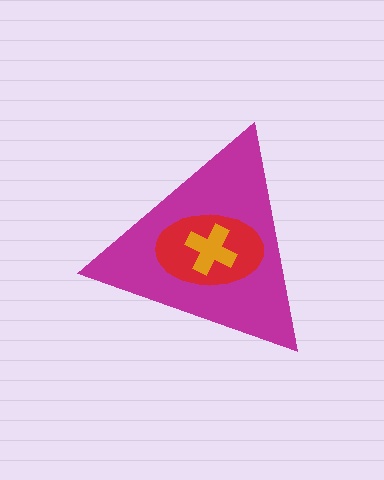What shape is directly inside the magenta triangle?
The red ellipse.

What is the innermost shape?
The orange cross.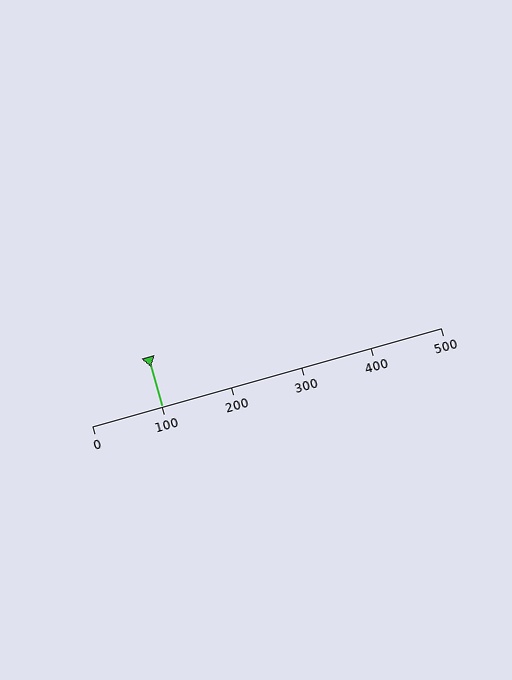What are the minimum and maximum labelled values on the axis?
The axis runs from 0 to 500.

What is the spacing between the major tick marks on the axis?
The major ticks are spaced 100 apart.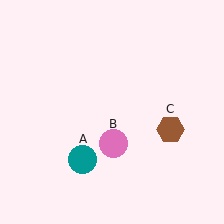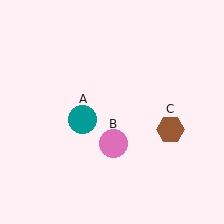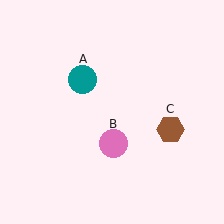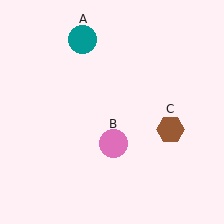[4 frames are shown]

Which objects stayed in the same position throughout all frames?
Pink circle (object B) and brown hexagon (object C) remained stationary.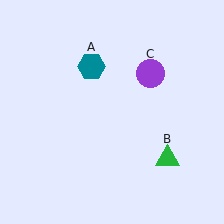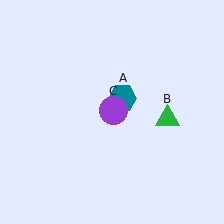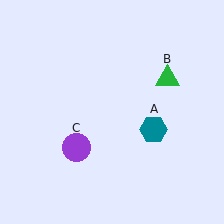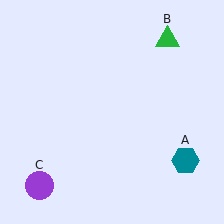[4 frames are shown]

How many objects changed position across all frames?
3 objects changed position: teal hexagon (object A), green triangle (object B), purple circle (object C).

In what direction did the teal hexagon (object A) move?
The teal hexagon (object A) moved down and to the right.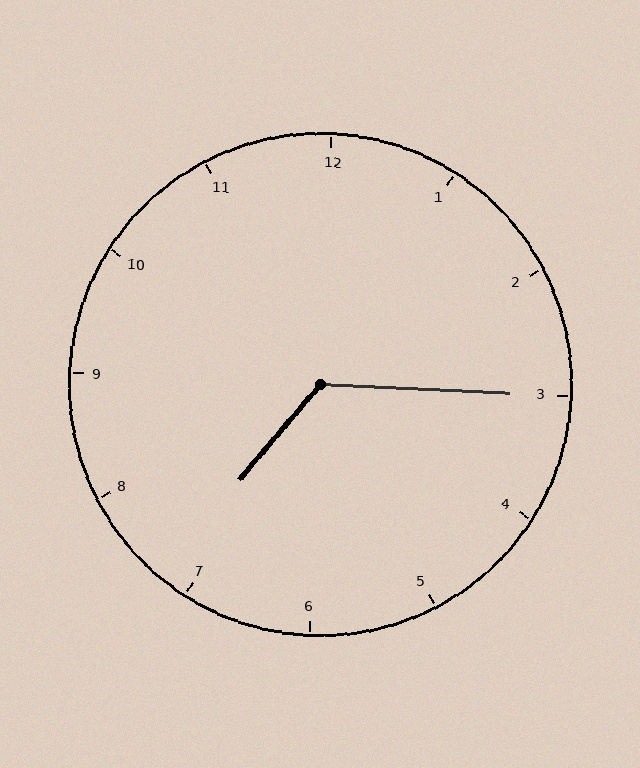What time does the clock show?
7:15.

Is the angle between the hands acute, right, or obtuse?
It is obtuse.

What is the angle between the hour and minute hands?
Approximately 128 degrees.